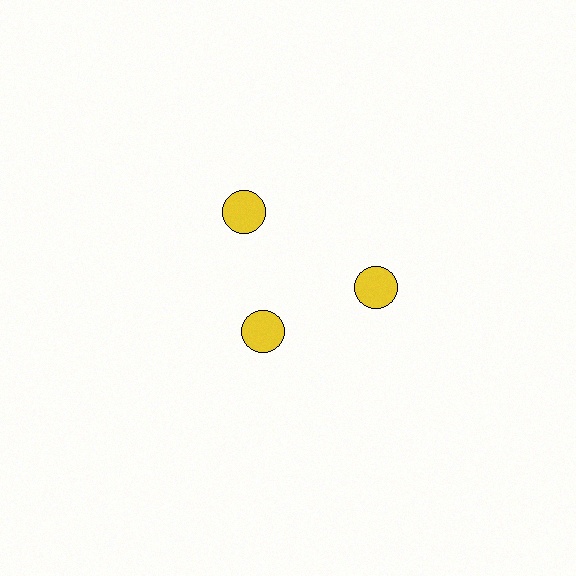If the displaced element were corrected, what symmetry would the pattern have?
It would have 3-fold rotational symmetry — the pattern would map onto itself every 120 degrees.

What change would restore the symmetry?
The symmetry would be restored by moving it outward, back onto the ring so that all 3 circles sit at equal angles and equal distance from the center.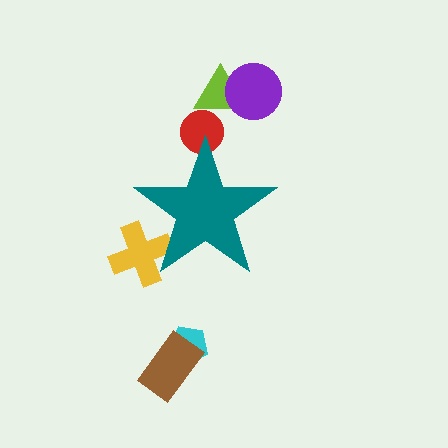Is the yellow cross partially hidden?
Yes, the yellow cross is partially hidden behind the teal star.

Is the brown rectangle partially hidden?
No, the brown rectangle is fully visible.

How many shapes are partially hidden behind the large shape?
2 shapes are partially hidden.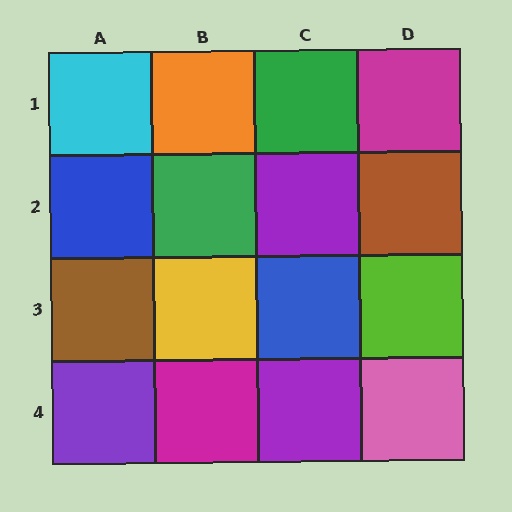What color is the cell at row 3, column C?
Blue.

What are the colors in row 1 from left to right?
Cyan, orange, green, magenta.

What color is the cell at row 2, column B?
Green.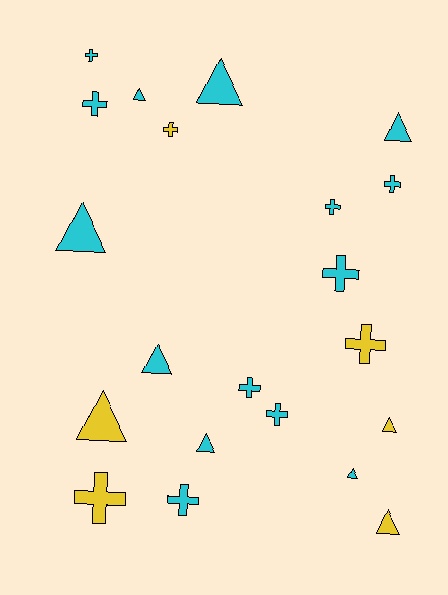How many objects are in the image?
There are 21 objects.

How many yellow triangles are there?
There are 3 yellow triangles.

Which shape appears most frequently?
Cross, with 11 objects.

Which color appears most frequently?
Cyan, with 15 objects.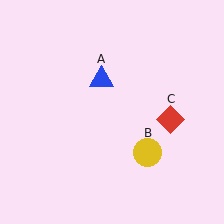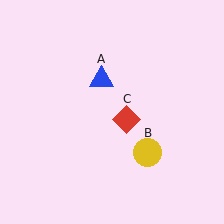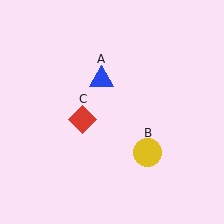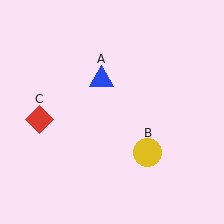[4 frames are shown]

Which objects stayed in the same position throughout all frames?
Blue triangle (object A) and yellow circle (object B) remained stationary.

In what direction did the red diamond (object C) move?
The red diamond (object C) moved left.